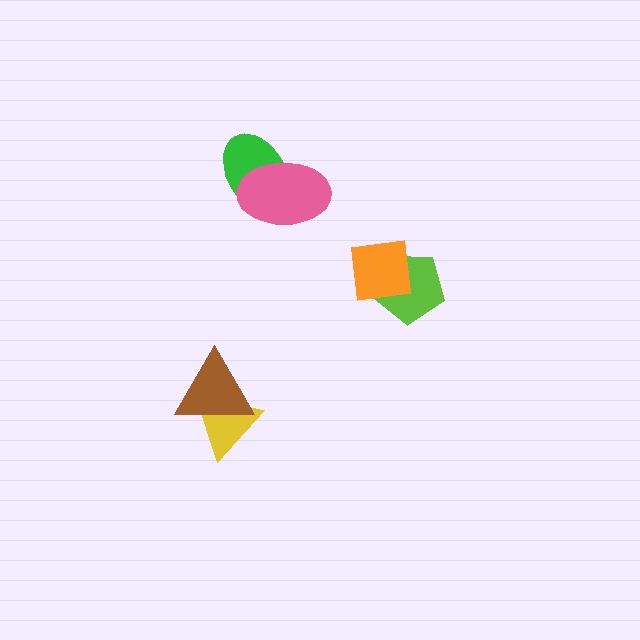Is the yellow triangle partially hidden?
Yes, it is partially covered by another shape.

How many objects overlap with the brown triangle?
1 object overlaps with the brown triangle.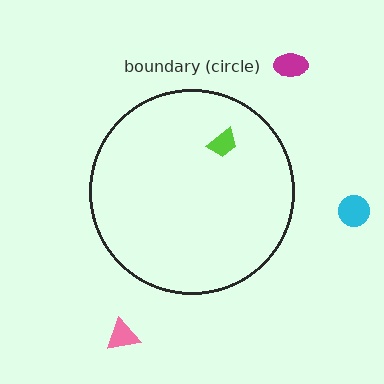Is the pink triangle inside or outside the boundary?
Outside.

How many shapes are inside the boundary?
1 inside, 3 outside.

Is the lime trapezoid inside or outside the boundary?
Inside.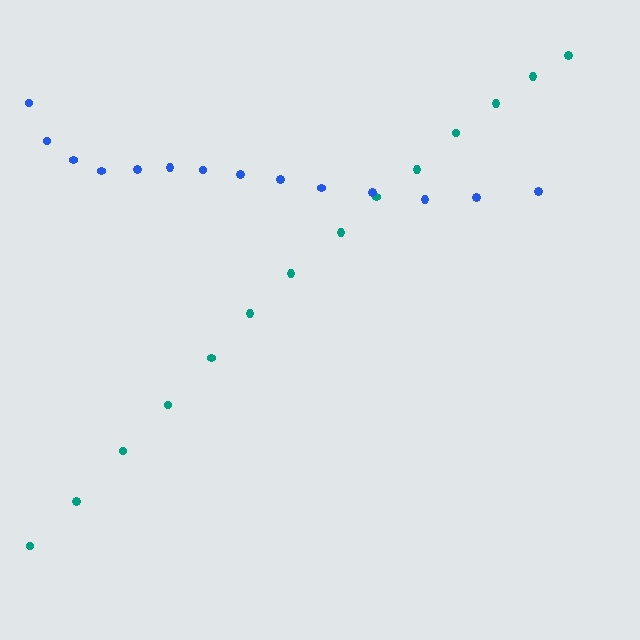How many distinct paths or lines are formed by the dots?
There are 2 distinct paths.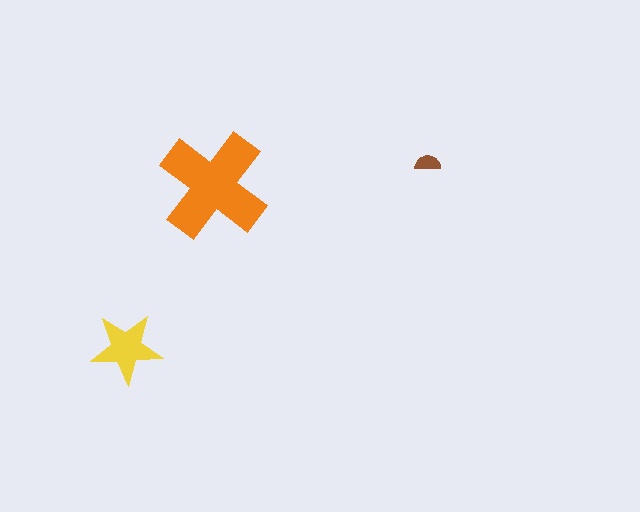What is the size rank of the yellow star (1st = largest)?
2nd.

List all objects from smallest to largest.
The brown semicircle, the yellow star, the orange cross.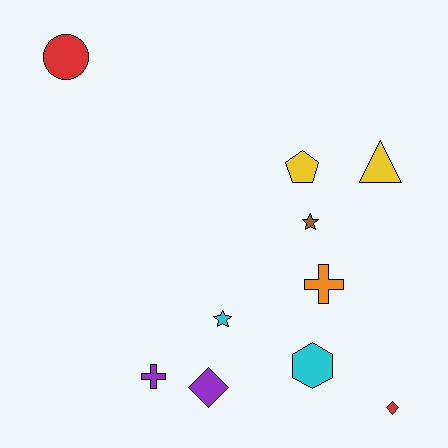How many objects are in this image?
There are 10 objects.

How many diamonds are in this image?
There are 2 diamonds.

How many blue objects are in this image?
There are no blue objects.